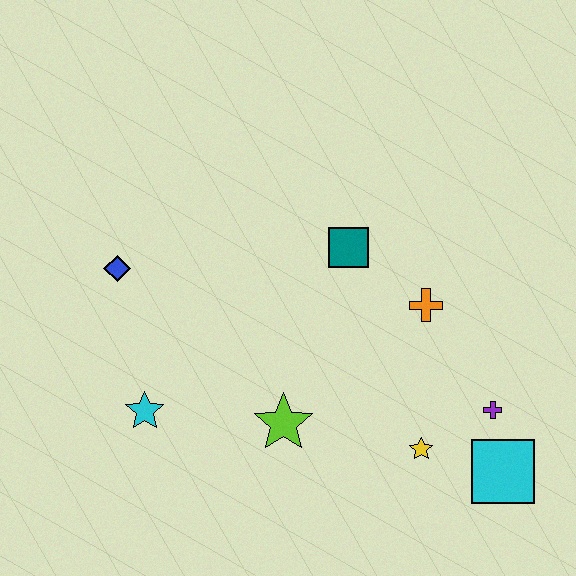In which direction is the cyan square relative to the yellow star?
The cyan square is to the right of the yellow star.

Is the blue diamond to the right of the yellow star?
No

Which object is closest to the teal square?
The orange cross is closest to the teal square.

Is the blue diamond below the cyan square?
No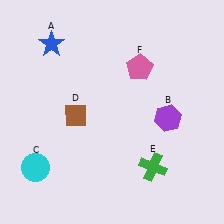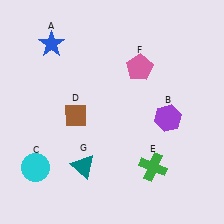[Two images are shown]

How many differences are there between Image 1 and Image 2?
There is 1 difference between the two images.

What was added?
A teal triangle (G) was added in Image 2.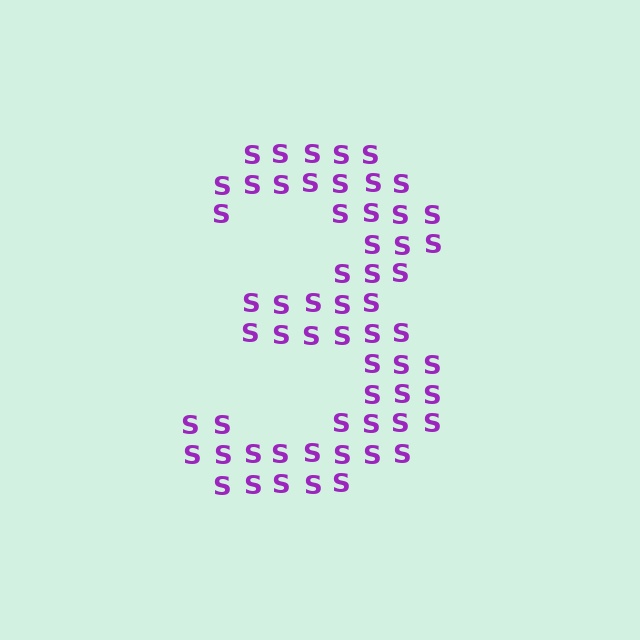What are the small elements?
The small elements are letter S's.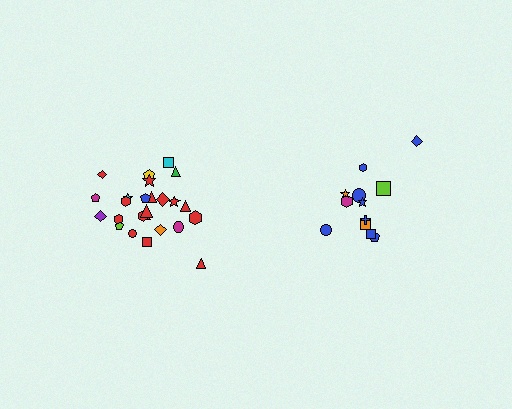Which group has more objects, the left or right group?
The left group.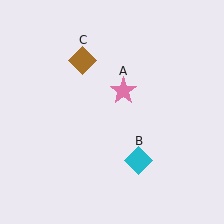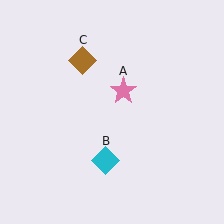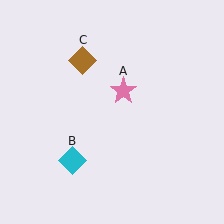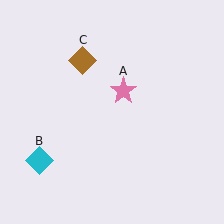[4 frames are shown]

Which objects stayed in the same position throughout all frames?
Pink star (object A) and brown diamond (object C) remained stationary.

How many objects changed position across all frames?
1 object changed position: cyan diamond (object B).